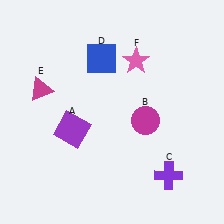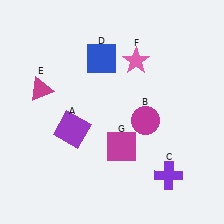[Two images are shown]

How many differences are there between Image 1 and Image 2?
There is 1 difference between the two images.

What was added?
A magenta square (G) was added in Image 2.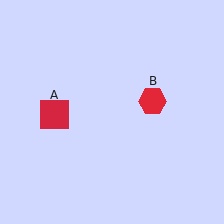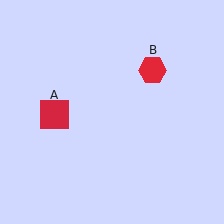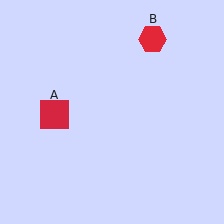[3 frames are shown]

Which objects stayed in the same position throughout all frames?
Red square (object A) remained stationary.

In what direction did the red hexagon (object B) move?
The red hexagon (object B) moved up.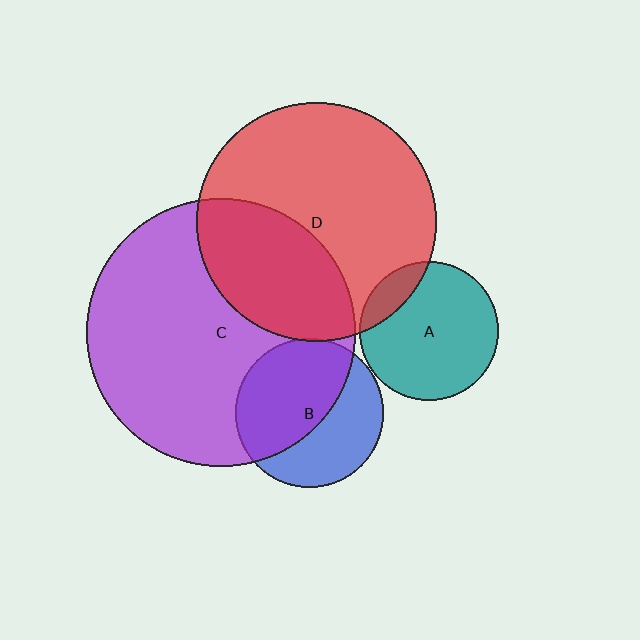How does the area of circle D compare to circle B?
Approximately 2.6 times.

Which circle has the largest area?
Circle C (purple).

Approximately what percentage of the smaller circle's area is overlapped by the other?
Approximately 15%.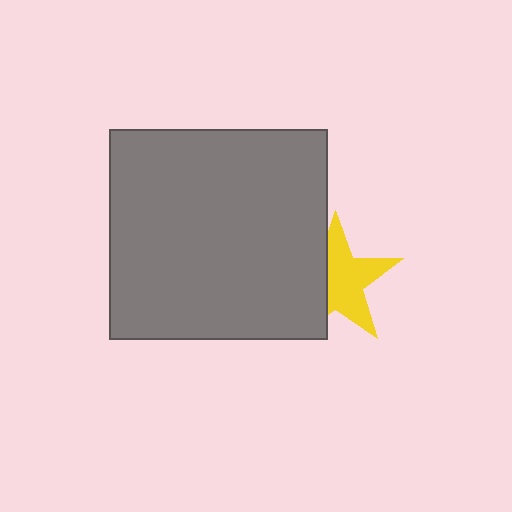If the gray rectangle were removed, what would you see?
You would see the complete yellow star.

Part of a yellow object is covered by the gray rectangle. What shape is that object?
It is a star.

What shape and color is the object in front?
The object in front is a gray rectangle.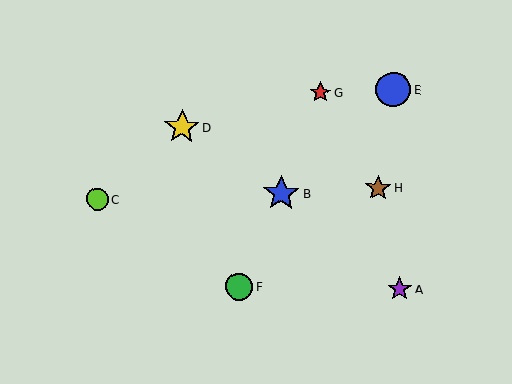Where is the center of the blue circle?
The center of the blue circle is at (394, 90).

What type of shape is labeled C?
Shape C is a lime circle.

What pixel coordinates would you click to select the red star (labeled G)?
Click at (320, 93) to select the red star G.